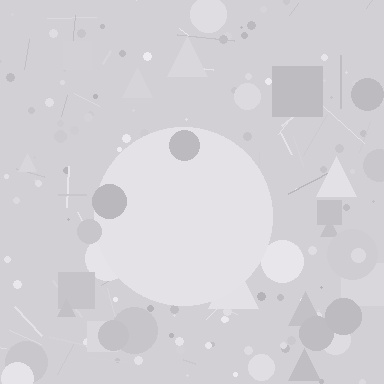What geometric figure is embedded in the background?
A circle is embedded in the background.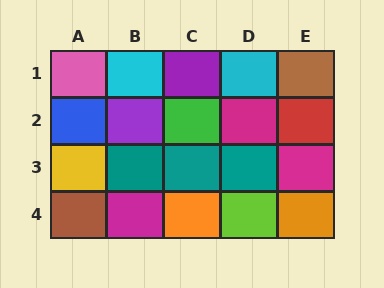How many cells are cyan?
2 cells are cyan.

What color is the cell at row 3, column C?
Teal.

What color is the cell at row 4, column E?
Orange.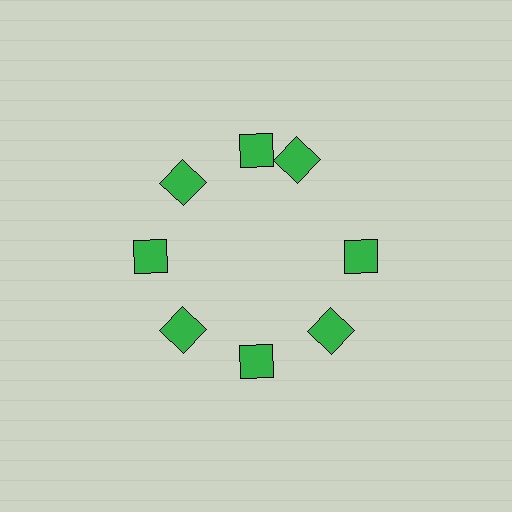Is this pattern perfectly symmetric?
No. The 8 green diamonds are arranged in a ring, but one element near the 2 o'clock position is rotated out of alignment along the ring, breaking the 8-fold rotational symmetry.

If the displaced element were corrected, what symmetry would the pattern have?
It would have 8-fold rotational symmetry — the pattern would map onto itself every 45 degrees.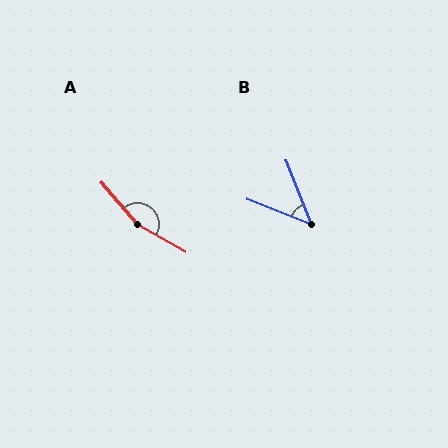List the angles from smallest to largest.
B (47°), A (161°).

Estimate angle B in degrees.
Approximately 47 degrees.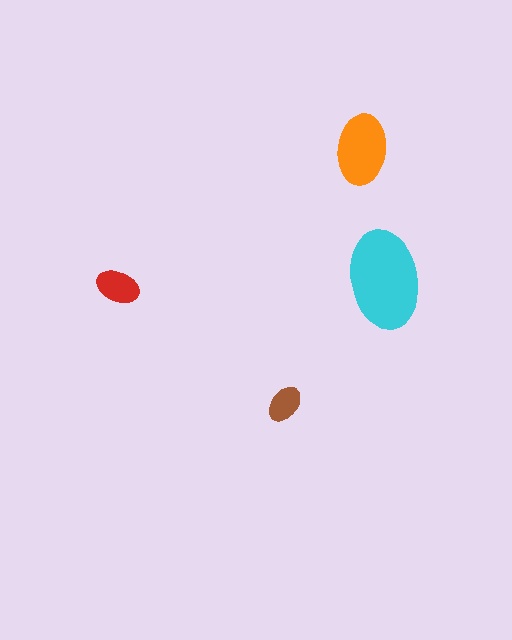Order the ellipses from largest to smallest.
the cyan one, the orange one, the red one, the brown one.